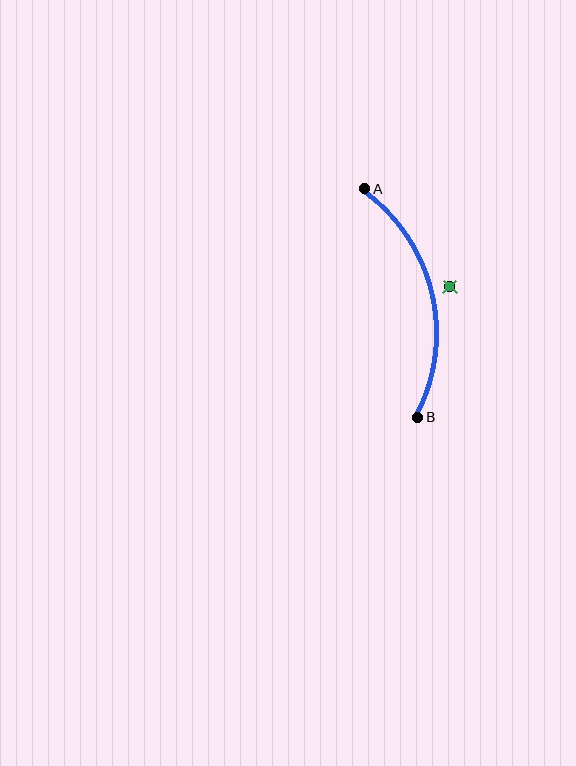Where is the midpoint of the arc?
The arc midpoint is the point on the curve farthest from the straight line joining A and B. It sits to the right of that line.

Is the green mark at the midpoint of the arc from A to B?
No — the green mark does not lie on the arc at all. It sits slightly outside the curve.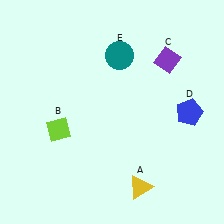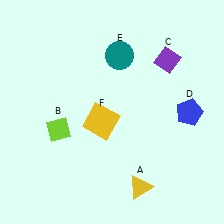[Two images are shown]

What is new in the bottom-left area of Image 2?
A yellow square (F) was added in the bottom-left area of Image 2.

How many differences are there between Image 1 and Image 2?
There is 1 difference between the two images.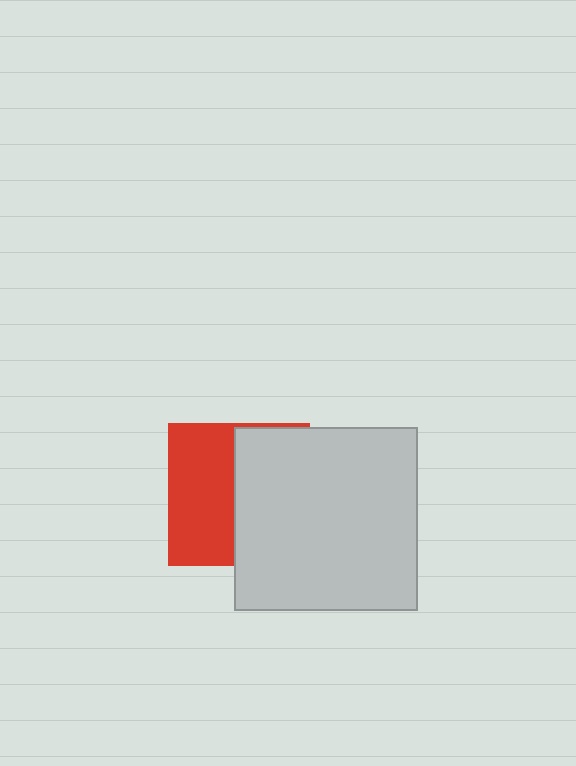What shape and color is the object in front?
The object in front is a light gray square.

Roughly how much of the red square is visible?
About half of it is visible (roughly 48%).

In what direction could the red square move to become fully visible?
The red square could move left. That would shift it out from behind the light gray square entirely.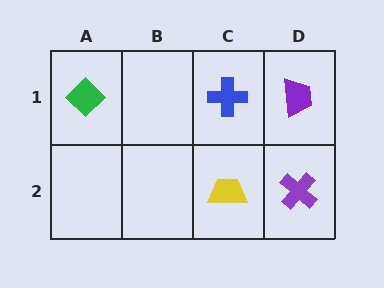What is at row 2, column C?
A yellow trapezoid.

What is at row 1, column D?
A purple trapezoid.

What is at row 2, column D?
A purple cross.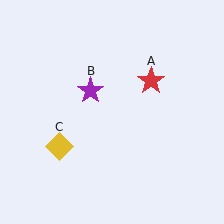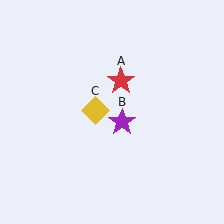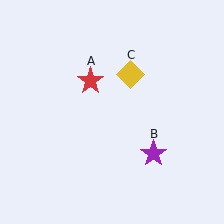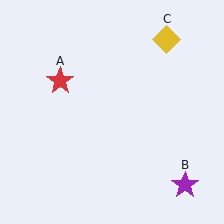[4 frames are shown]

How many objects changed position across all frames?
3 objects changed position: red star (object A), purple star (object B), yellow diamond (object C).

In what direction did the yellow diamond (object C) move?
The yellow diamond (object C) moved up and to the right.